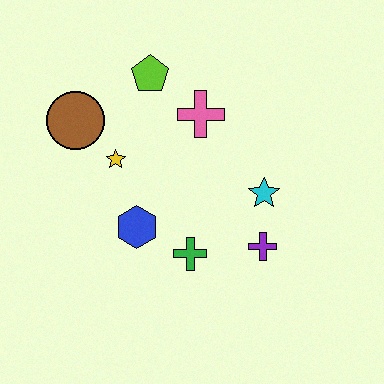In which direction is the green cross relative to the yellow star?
The green cross is below the yellow star.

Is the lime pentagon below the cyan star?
No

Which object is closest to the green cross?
The blue hexagon is closest to the green cross.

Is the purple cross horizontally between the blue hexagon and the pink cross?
No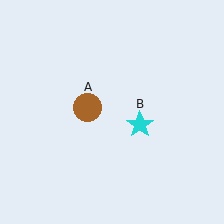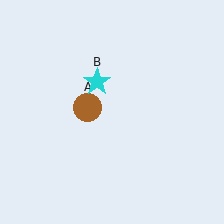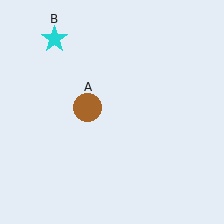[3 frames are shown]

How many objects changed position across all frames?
1 object changed position: cyan star (object B).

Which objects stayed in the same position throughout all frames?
Brown circle (object A) remained stationary.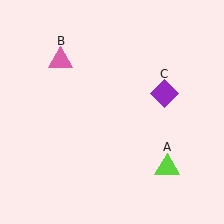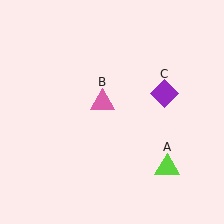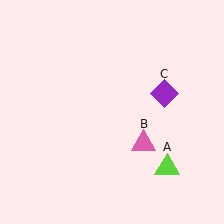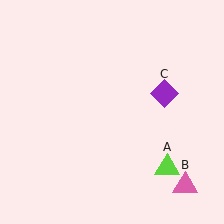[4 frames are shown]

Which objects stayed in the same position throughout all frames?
Lime triangle (object A) and purple diamond (object C) remained stationary.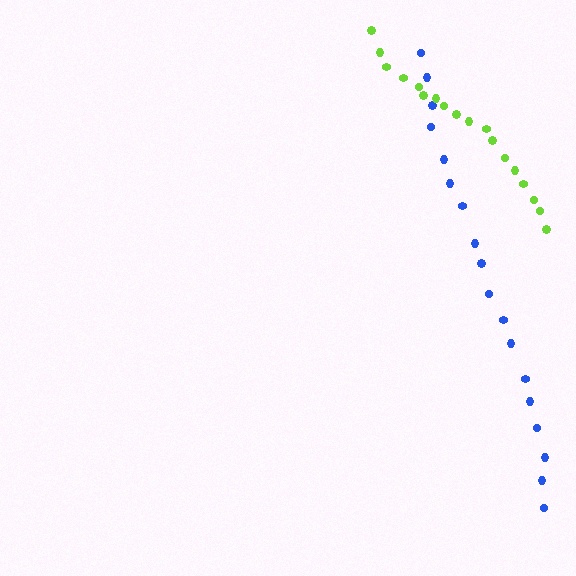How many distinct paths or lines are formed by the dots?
There are 2 distinct paths.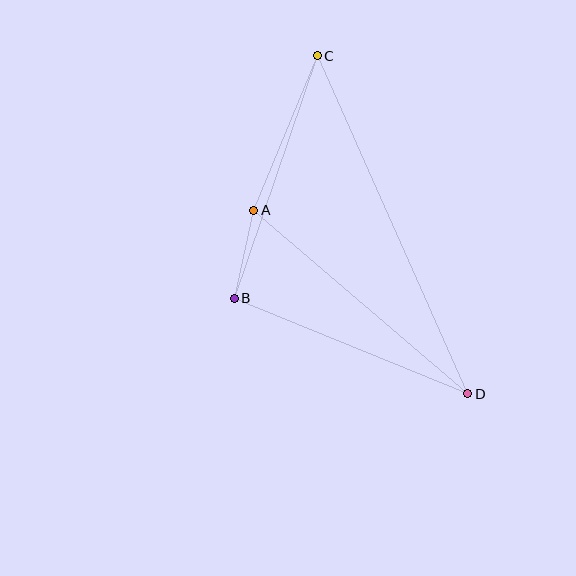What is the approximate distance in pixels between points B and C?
The distance between B and C is approximately 256 pixels.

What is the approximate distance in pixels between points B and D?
The distance between B and D is approximately 252 pixels.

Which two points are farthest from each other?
Points C and D are farthest from each other.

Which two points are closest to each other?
Points A and B are closest to each other.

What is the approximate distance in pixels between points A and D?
The distance between A and D is approximately 282 pixels.